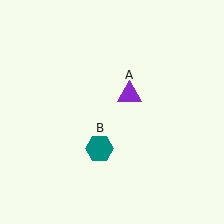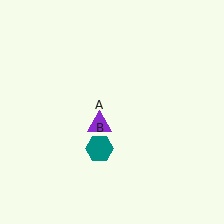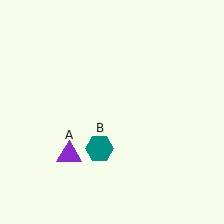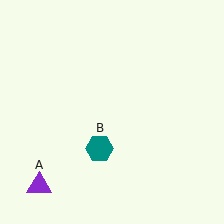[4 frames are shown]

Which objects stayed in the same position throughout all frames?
Teal hexagon (object B) remained stationary.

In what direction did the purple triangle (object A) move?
The purple triangle (object A) moved down and to the left.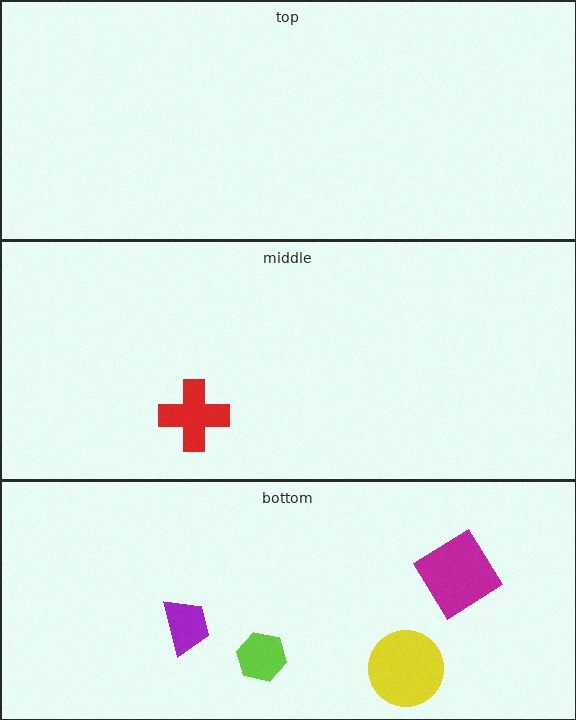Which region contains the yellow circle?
The bottom region.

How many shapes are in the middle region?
1.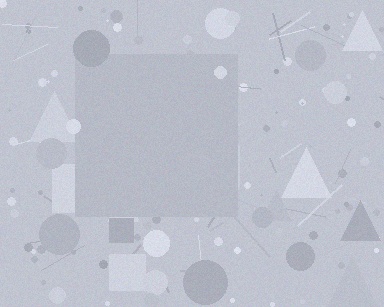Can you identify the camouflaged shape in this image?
The camouflaged shape is a square.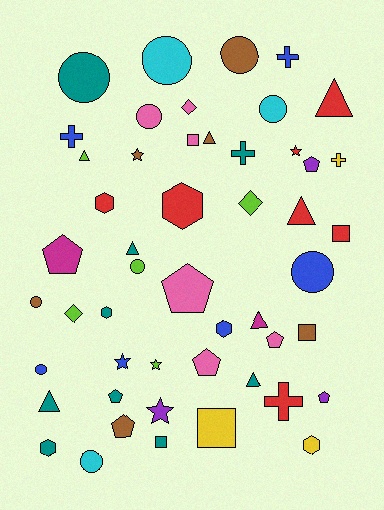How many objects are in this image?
There are 50 objects.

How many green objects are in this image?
There are no green objects.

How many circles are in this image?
There are 10 circles.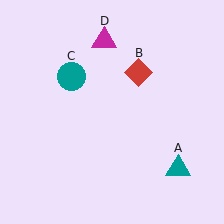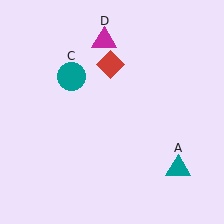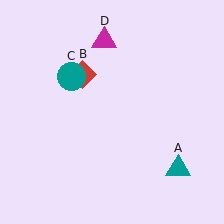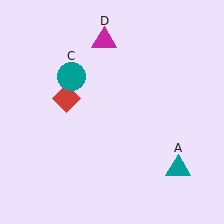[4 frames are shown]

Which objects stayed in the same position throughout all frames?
Teal triangle (object A) and teal circle (object C) and magenta triangle (object D) remained stationary.